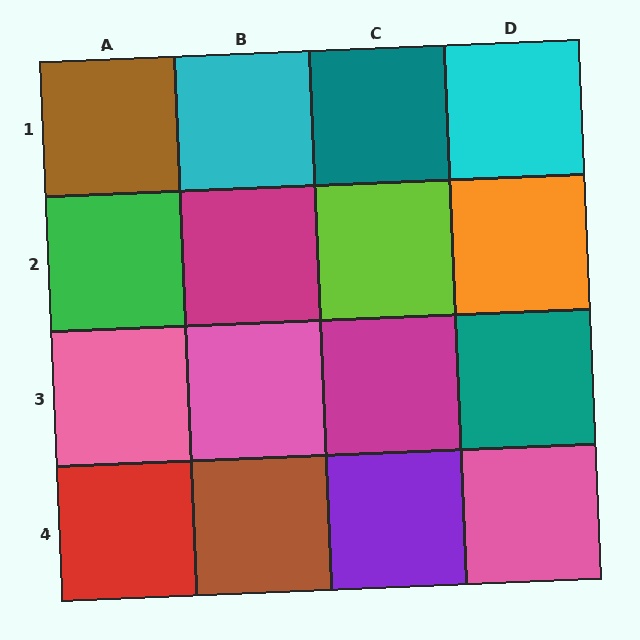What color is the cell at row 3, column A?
Pink.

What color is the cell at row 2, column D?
Orange.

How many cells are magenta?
2 cells are magenta.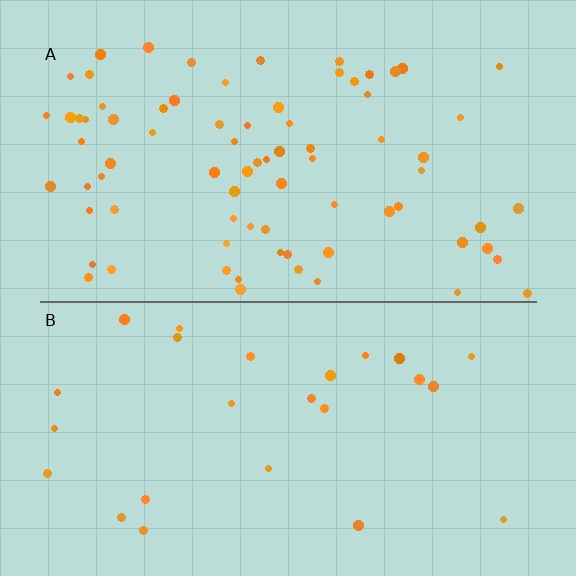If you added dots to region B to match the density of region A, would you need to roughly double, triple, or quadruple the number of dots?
Approximately triple.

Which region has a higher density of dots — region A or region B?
A (the top).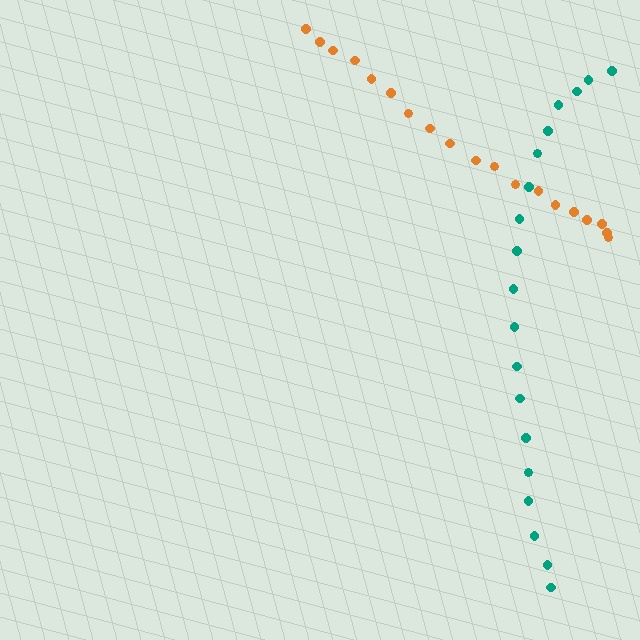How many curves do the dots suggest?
There are 2 distinct paths.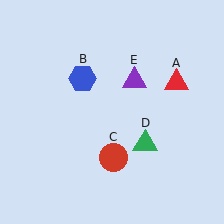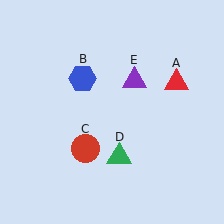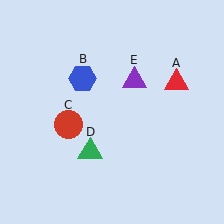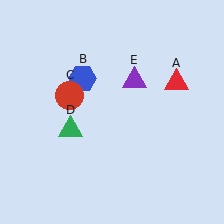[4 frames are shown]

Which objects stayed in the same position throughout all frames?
Red triangle (object A) and blue hexagon (object B) and purple triangle (object E) remained stationary.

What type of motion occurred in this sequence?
The red circle (object C), green triangle (object D) rotated clockwise around the center of the scene.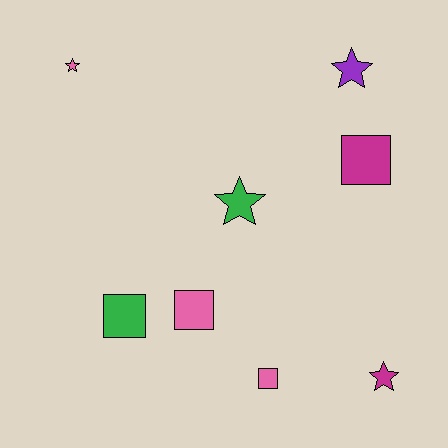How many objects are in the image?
There are 8 objects.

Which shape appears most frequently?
Star, with 4 objects.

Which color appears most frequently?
Pink, with 3 objects.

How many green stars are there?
There is 1 green star.